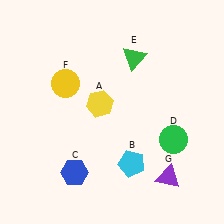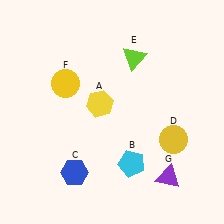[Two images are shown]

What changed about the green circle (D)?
In Image 1, D is green. In Image 2, it changed to yellow.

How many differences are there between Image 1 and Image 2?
There are 2 differences between the two images.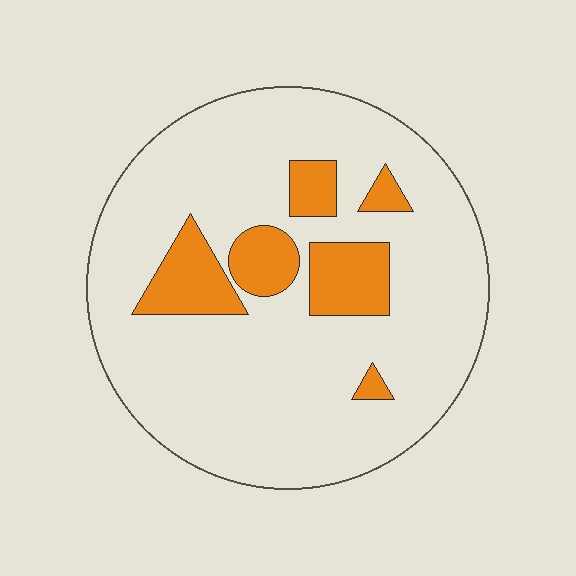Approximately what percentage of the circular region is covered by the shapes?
Approximately 15%.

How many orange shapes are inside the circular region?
6.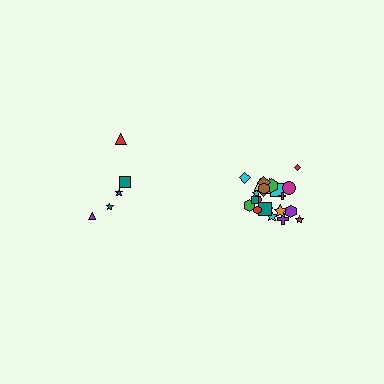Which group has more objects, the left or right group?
The right group.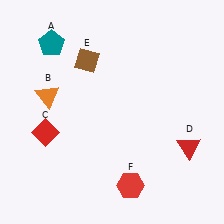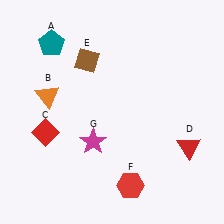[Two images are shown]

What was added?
A magenta star (G) was added in Image 2.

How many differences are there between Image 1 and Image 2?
There is 1 difference between the two images.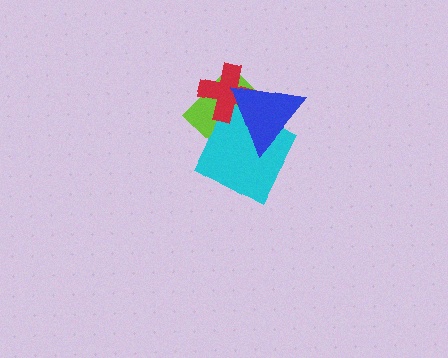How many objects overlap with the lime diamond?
3 objects overlap with the lime diamond.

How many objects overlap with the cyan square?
2 objects overlap with the cyan square.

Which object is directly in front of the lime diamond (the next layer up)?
The cyan square is directly in front of the lime diamond.